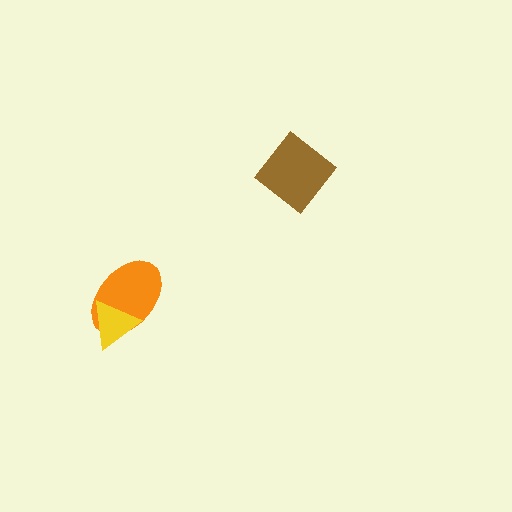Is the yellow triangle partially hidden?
No, no other shape covers it.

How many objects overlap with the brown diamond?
0 objects overlap with the brown diamond.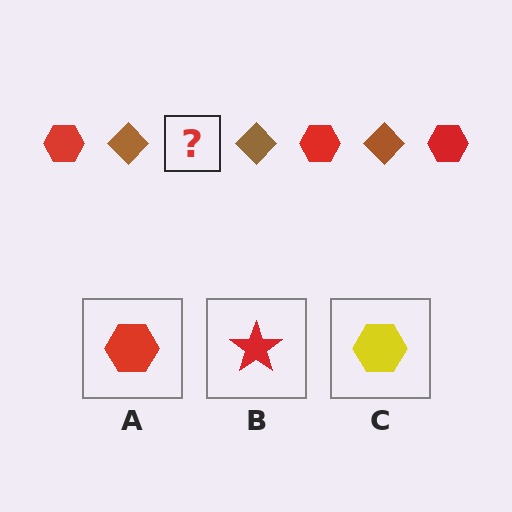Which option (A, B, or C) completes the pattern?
A.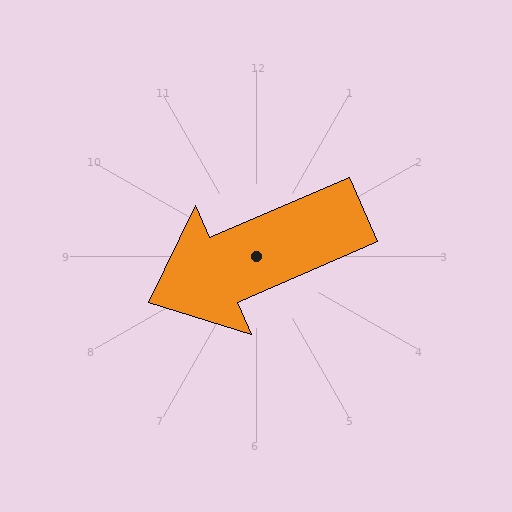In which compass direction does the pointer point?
Southwest.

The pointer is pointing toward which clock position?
Roughly 8 o'clock.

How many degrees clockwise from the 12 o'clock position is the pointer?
Approximately 247 degrees.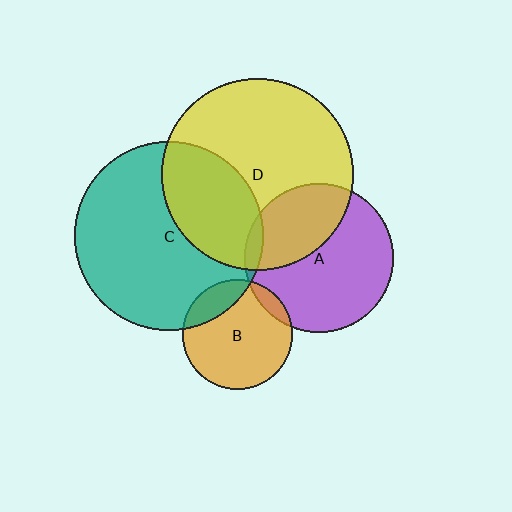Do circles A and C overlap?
Yes.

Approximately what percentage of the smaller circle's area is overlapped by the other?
Approximately 5%.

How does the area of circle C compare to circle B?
Approximately 3.0 times.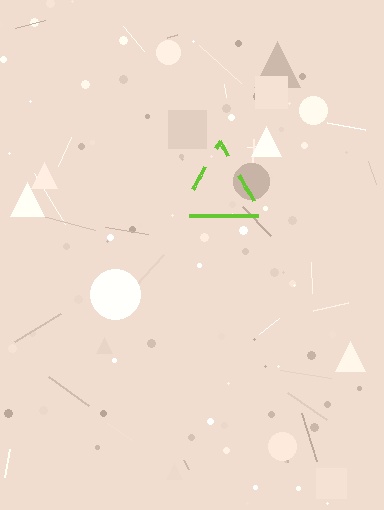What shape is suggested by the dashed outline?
The dashed outline suggests a triangle.